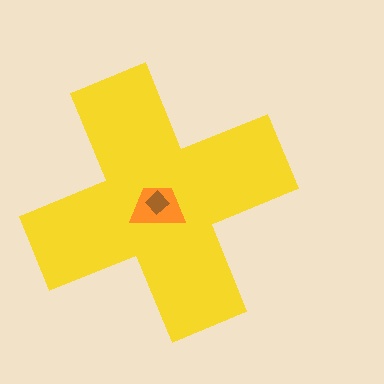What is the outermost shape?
The yellow cross.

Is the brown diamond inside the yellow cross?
Yes.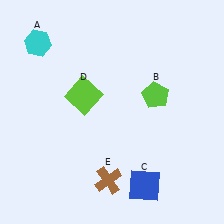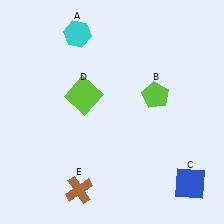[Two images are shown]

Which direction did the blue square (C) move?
The blue square (C) moved right.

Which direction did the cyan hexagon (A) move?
The cyan hexagon (A) moved right.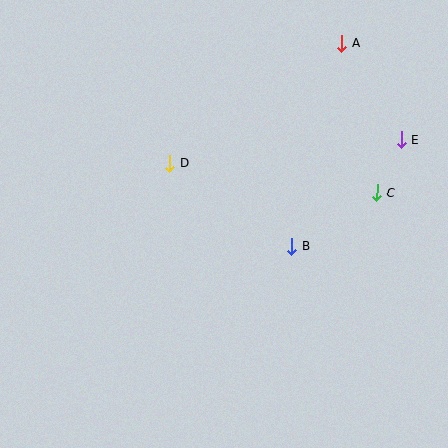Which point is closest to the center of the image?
Point B at (292, 246) is closest to the center.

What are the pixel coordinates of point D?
Point D is at (170, 163).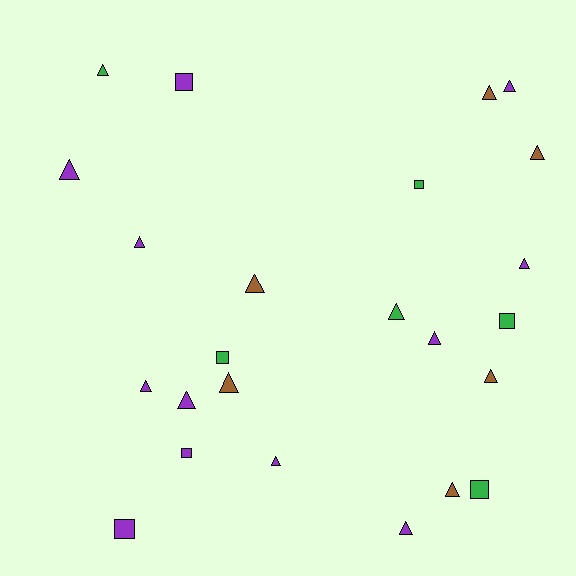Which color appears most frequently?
Purple, with 12 objects.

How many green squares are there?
There are 4 green squares.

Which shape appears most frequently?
Triangle, with 17 objects.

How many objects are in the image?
There are 24 objects.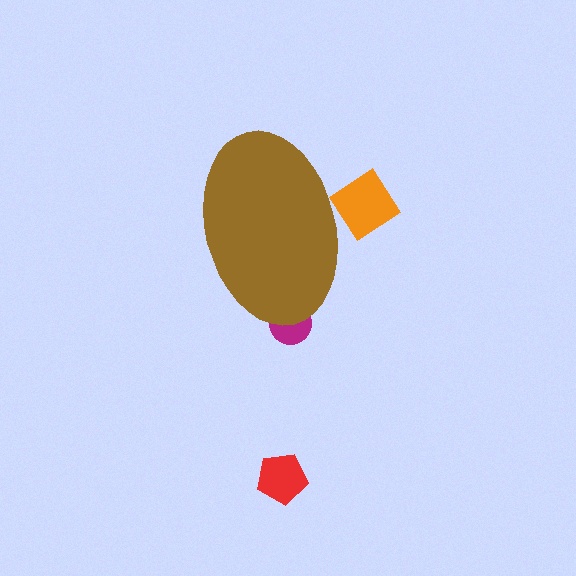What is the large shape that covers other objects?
A brown ellipse.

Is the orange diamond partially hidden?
Yes, the orange diamond is partially hidden behind the brown ellipse.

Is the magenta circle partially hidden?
Yes, the magenta circle is partially hidden behind the brown ellipse.